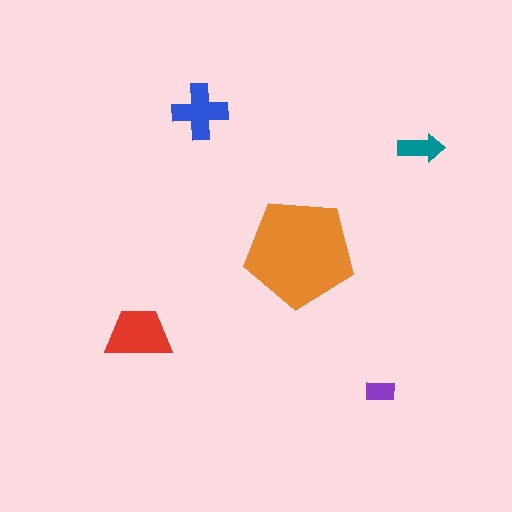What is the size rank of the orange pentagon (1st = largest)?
1st.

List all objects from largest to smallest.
The orange pentagon, the red trapezoid, the blue cross, the teal arrow, the purple rectangle.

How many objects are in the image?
There are 5 objects in the image.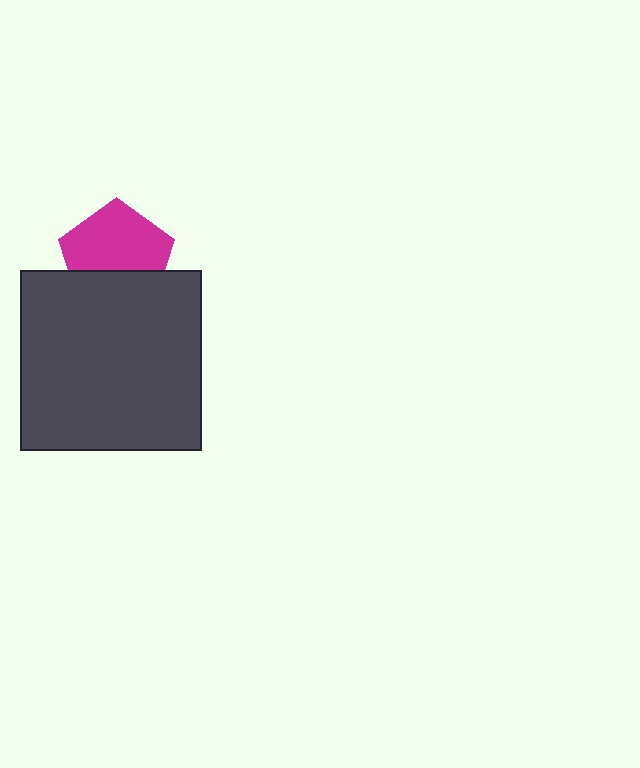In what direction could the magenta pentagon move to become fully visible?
The magenta pentagon could move up. That would shift it out from behind the dark gray square entirely.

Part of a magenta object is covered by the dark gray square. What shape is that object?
It is a pentagon.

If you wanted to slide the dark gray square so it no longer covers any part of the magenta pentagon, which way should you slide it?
Slide it down — that is the most direct way to separate the two shapes.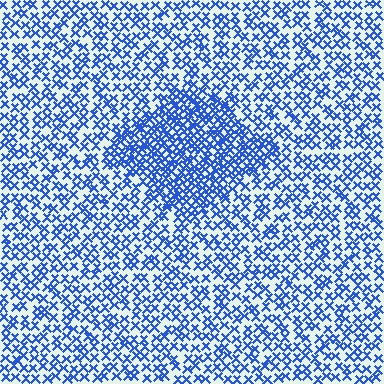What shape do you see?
I see a diamond.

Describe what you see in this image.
The image contains small blue elements arranged at two different densities. A diamond-shaped region is visible where the elements are more densely packed than the surrounding area.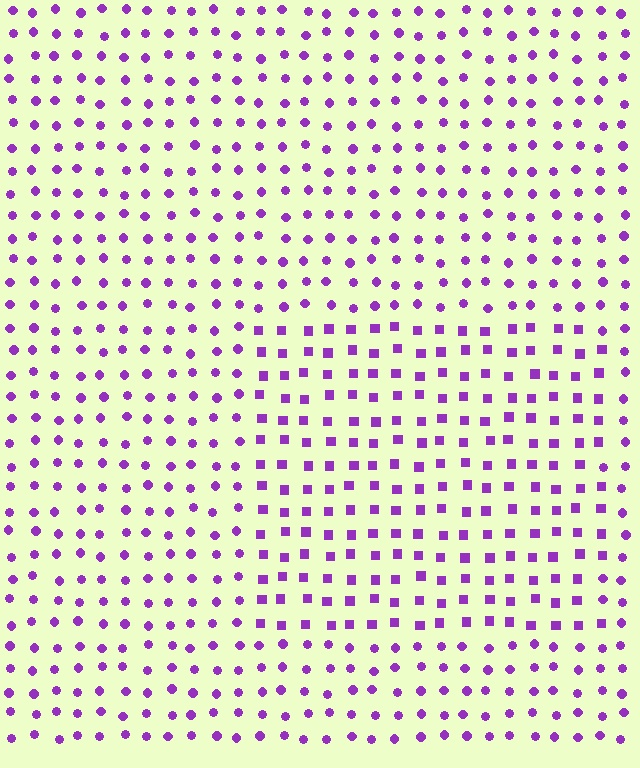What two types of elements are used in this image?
The image uses squares inside the rectangle region and circles outside it.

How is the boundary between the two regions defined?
The boundary is defined by a change in element shape: squares inside vs. circles outside. All elements share the same color and spacing.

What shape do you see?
I see a rectangle.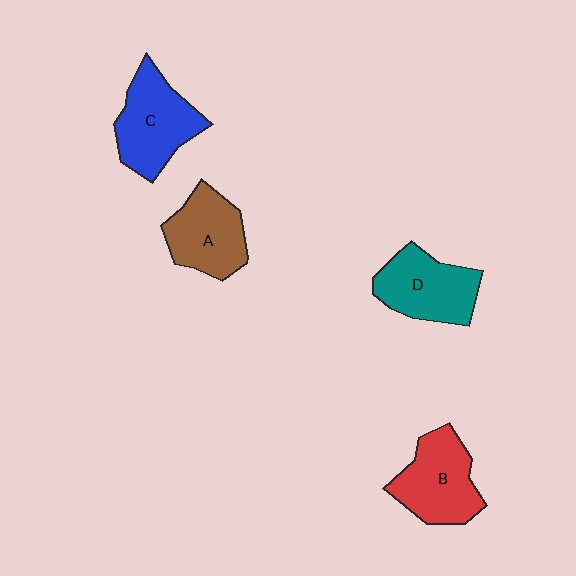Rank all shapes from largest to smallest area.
From largest to smallest: C (blue), B (red), D (teal), A (brown).